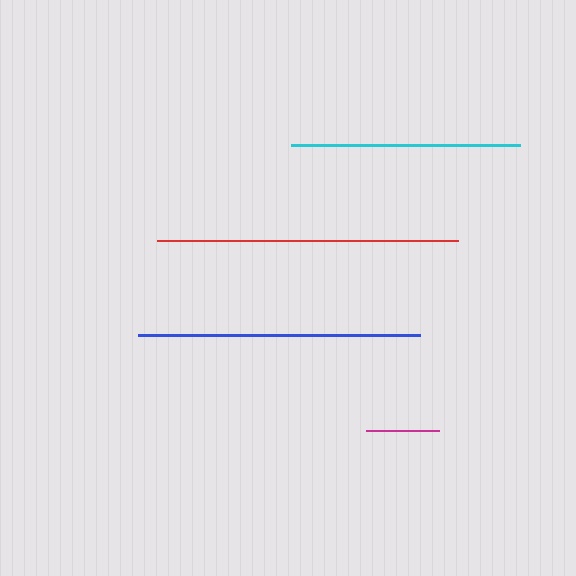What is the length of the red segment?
The red segment is approximately 302 pixels long.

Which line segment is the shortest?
The magenta line is the shortest at approximately 73 pixels.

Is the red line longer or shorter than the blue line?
The red line is longer than the blue line.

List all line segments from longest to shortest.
From longest to shortest: red, blue, cyan, magenta.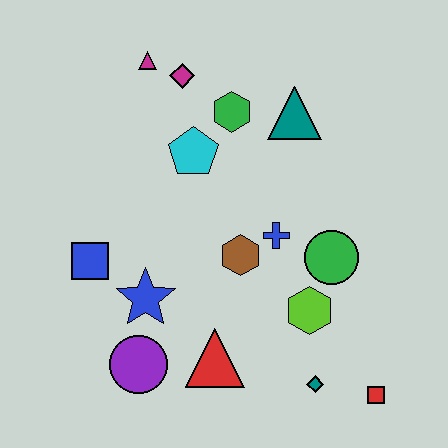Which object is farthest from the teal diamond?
The magenta triangle is farthest from the teal diamond.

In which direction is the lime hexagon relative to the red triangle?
The lime hexagon is to the right of the red triangle.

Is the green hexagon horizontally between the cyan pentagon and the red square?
Yes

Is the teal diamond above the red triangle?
No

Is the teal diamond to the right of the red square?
No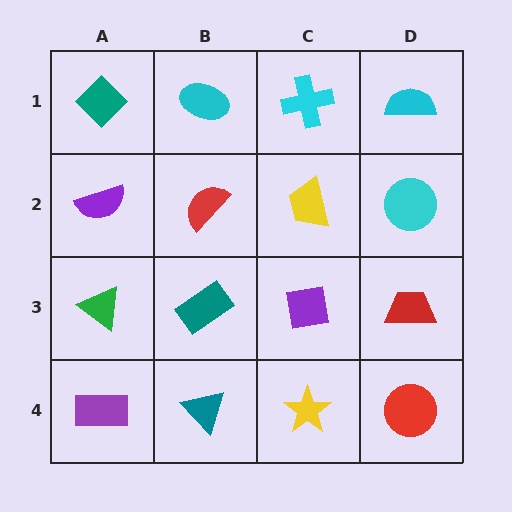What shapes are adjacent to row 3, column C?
A yellow trapezoid (row 2, column C), a yellow star (row 4, column C), a teal rectangle (row 3, column B), a red trapezoid (row 3, column D).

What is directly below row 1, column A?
A purple semicircle.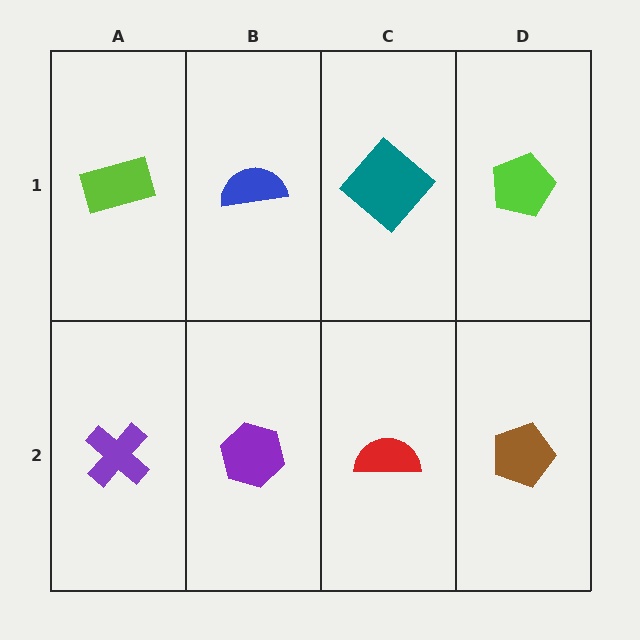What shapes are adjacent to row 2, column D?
A lime pentagon (row 1, column D), a red semicircle (row 2, column C).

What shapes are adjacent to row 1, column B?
A purple hexagon (row 2, column B), a lime rectangle (row 1, column A), a teal diamond (row 1, column C).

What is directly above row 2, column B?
A blue semicircle.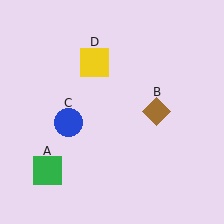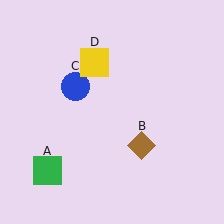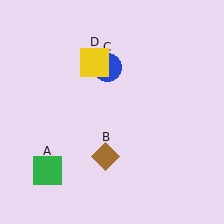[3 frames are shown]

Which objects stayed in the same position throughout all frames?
Green square (object A) and yellow square (object D) remained stationary.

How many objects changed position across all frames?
2 objects changed position: brown diamond (object B), blue circle (object C).